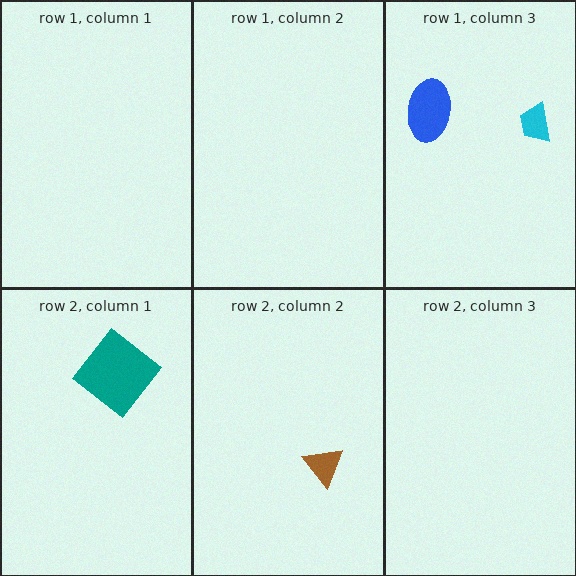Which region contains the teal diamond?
The row 2, column 1 region.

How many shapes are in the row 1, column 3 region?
2.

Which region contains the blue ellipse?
The row 1, column 3 region.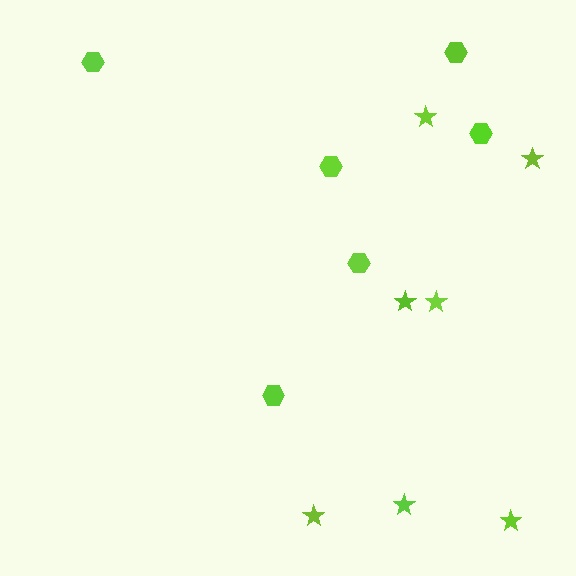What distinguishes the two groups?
There are 2 groups: one group of hexagons (6) and one group of stars (7).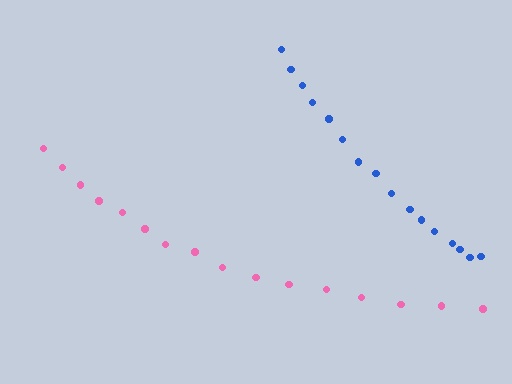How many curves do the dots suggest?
There are 2 distinct paths.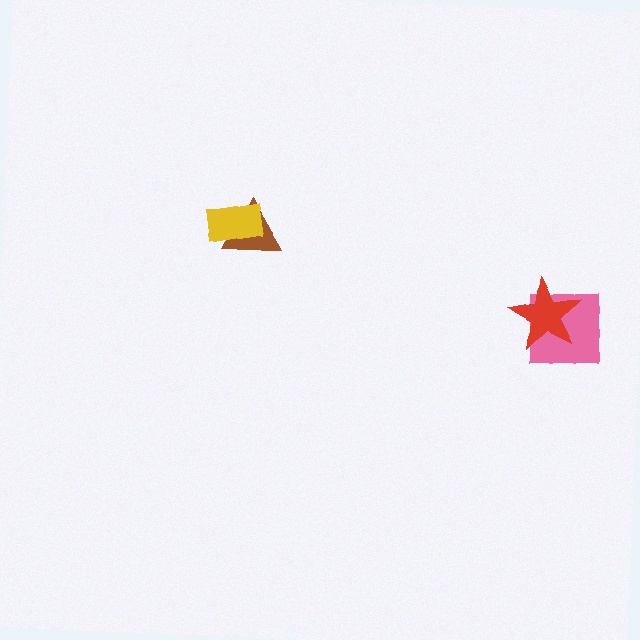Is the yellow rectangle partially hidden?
No, no other shape covers it.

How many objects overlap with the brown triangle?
1 object overlaps with the brown triangle.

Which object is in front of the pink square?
The red star is in front of the pink square.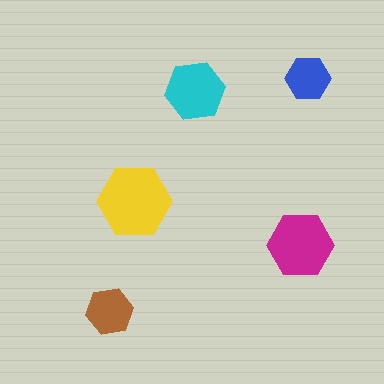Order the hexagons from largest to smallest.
the yellow one, the magenta one, the cyan one, the brown one, the blue one.